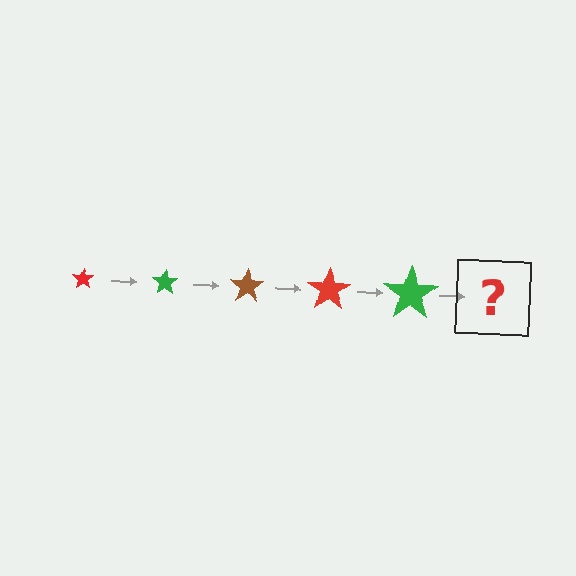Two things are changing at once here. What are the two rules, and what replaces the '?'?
The two rules are that the star grows larger each step and the color cycles through red, green, and brown. The '?' should be a brown star, larger than the previous one.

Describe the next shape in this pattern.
It should be a brown star, larger than the previous one.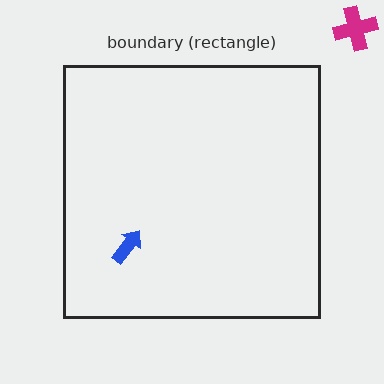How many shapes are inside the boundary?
1 inside, 1 outside.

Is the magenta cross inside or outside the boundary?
Outside.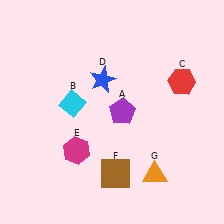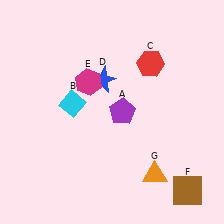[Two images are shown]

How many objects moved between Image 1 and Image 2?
3 objects moved between the two images.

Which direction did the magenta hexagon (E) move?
The magenta hexagon (E) moved up.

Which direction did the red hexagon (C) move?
The red hexagon (C) moved left.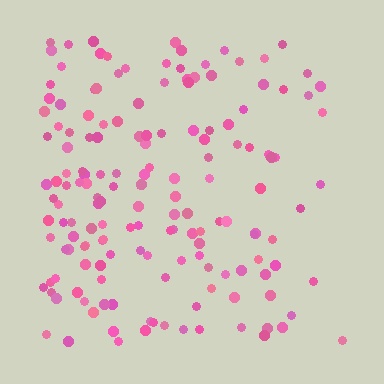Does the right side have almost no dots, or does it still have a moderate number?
Still a moderate number, just noticeably fewer than the left.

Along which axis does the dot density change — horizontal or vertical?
Horizontal.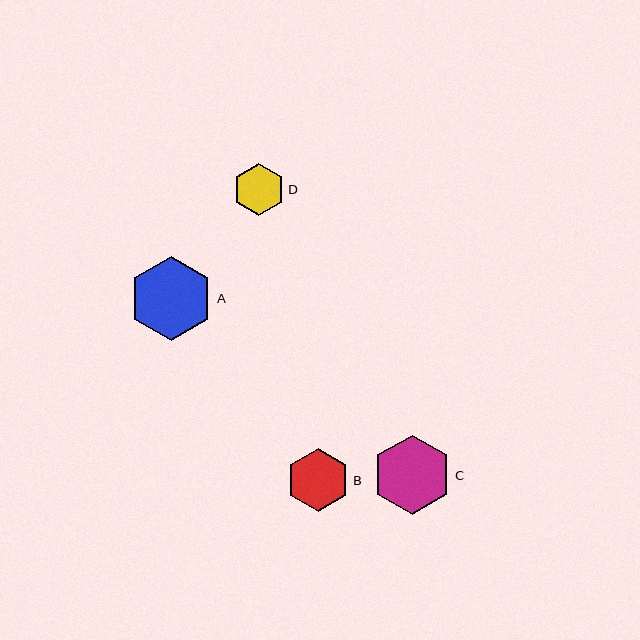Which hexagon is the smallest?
Hexagon D is the smallest with a size of approximately 51 pixels.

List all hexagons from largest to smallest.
From largest to smallest: A, C, B, D.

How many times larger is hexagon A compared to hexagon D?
Hexagon A is approximately 1.6 times the size of hexagon D.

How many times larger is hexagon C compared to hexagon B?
Hexagon C is approximately 1.2 times the size of hexagon B.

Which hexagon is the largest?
Hexagon A is the largest with a size of approximately 84 pixels.